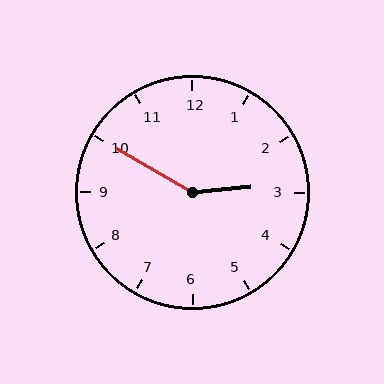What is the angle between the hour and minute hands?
Approximately 145 degrees.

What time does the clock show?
2:50.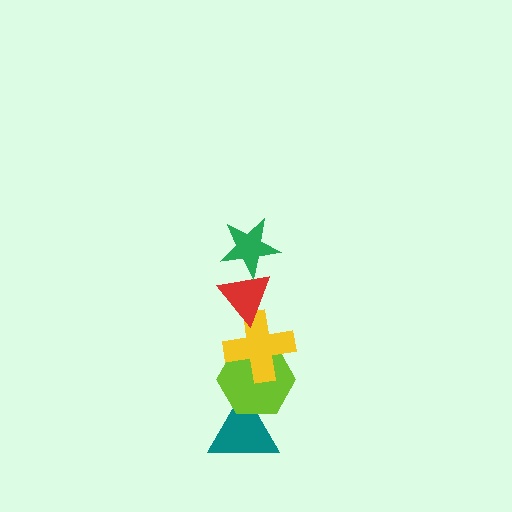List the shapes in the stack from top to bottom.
From top to bottom: the green star, the red triangle, the yellow cross, the lime hexagon, the teal triangle.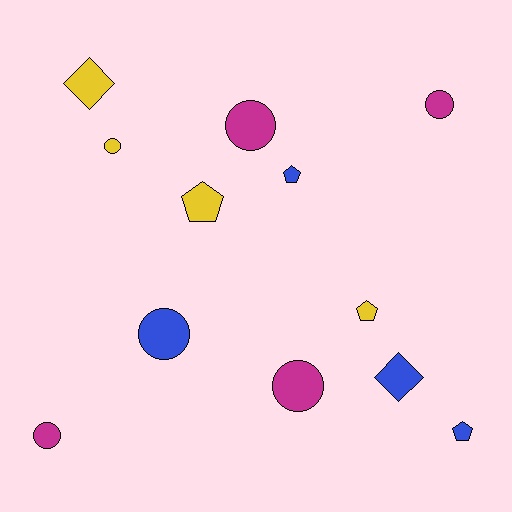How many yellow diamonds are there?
There is 1 yellow diamond.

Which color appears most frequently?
Blue, with 4 objects.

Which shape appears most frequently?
Circle, with 6 objects.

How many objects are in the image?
There are 12 objects.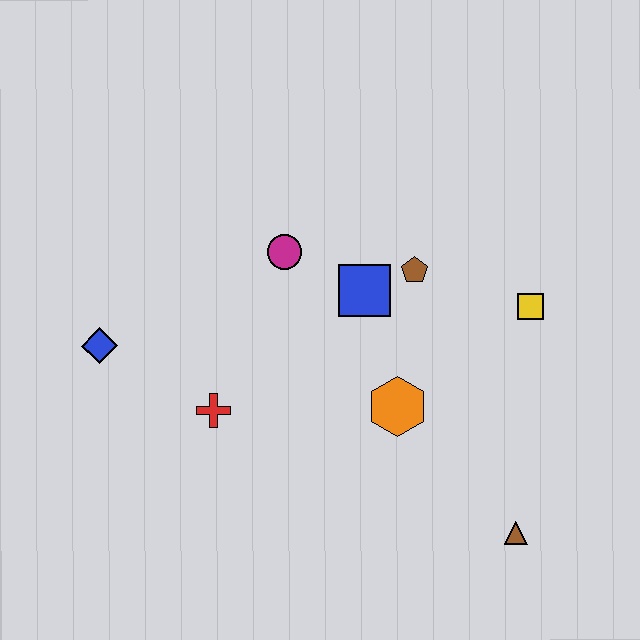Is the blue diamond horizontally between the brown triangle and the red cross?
No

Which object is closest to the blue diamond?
The red cross is closest to the blue diamond.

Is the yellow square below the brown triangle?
No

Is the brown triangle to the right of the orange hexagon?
Yes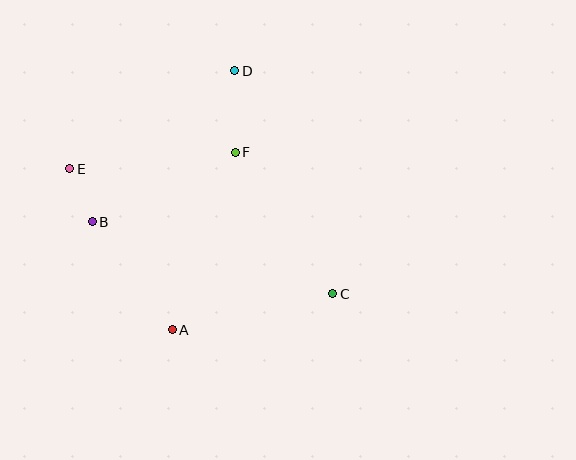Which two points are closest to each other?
Points B and E are closest to each other.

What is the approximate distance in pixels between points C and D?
The distance between C and D is approximately 244 pixels.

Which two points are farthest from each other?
Points C and E are farthest from each other.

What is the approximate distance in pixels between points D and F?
The distance between D and F is approximately 82 pixels.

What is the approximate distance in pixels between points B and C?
The distance between B and C is approximately 251 pixels.